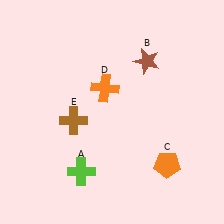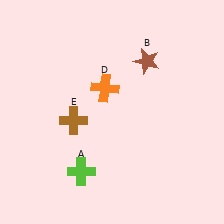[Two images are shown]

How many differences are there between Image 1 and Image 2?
There is 1 difference between the two images.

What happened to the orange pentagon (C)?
The orange pentagon (C) was removed in Image 2. It was in the bottom-right area of Image 1.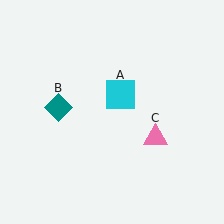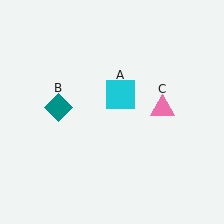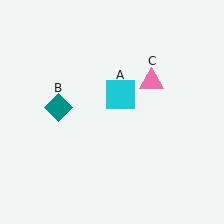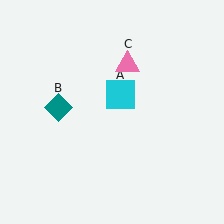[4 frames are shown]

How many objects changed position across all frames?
1 object changed position: pink triangle (object C).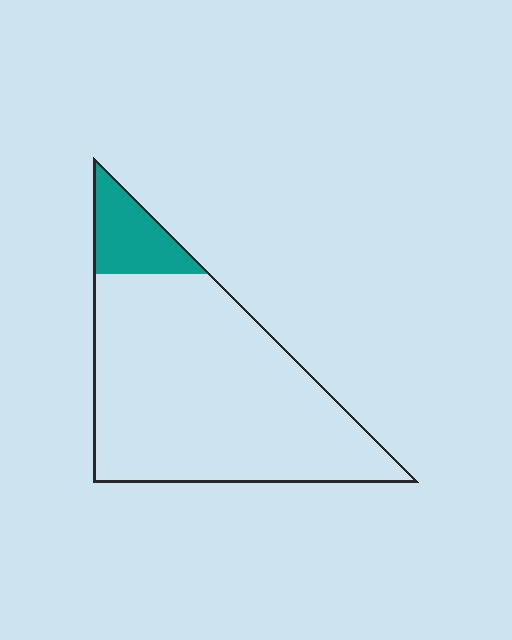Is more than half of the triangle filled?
No.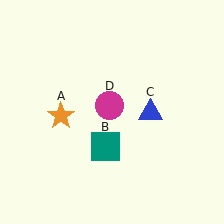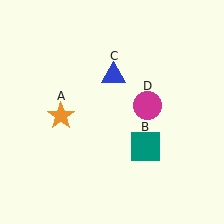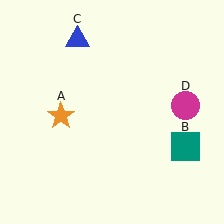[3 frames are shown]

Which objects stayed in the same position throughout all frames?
Orange star (object A) remained stationary.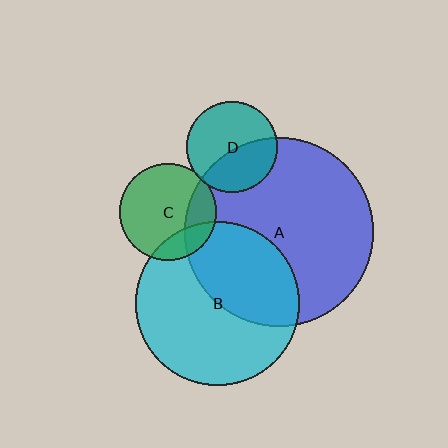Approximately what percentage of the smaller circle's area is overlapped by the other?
Approximately 5%.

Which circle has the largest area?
Circle A (blue).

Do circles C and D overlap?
Yes.